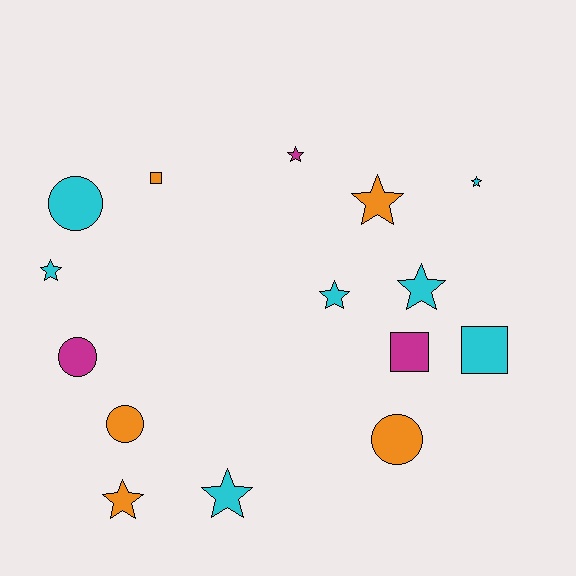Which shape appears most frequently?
Star, with 8 objects.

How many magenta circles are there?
There is 1 magenta circle.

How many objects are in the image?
There are 15 objects.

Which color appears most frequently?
Cyan, with 7 objects.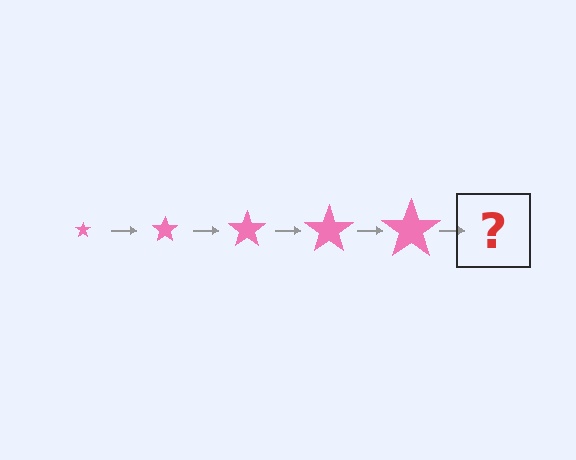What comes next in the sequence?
The next element should be a pink star, larger than the previous one.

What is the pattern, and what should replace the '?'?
The pattern is that the star gets progressively larger each step. The '?' should be a pink star, larger than the previous one.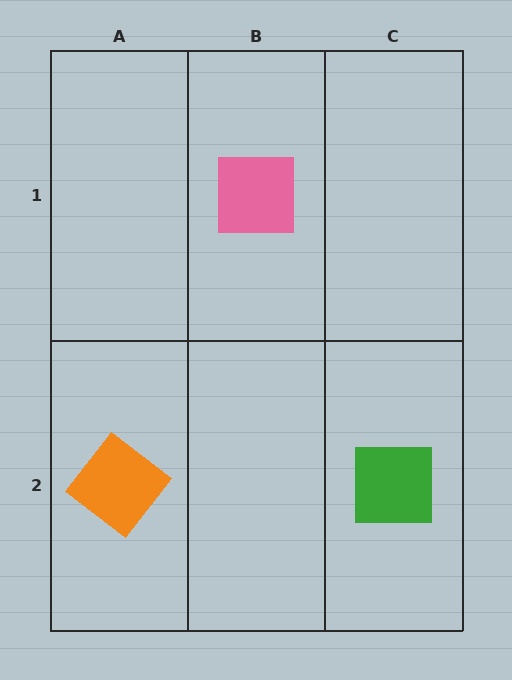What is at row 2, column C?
A green square.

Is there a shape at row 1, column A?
No, that cell is empty.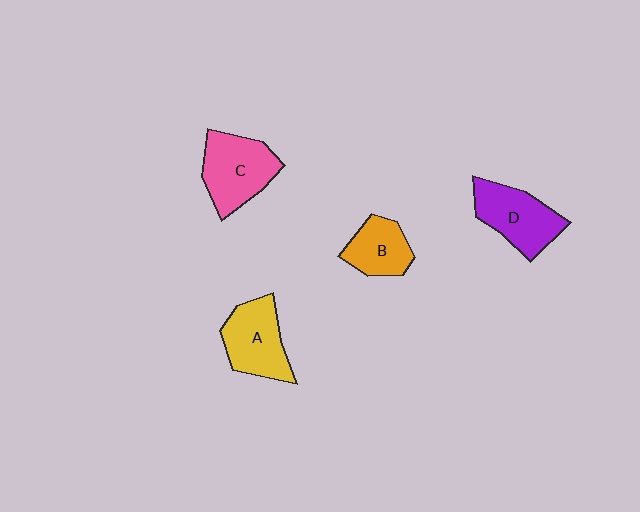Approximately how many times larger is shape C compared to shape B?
Approximately 1.5 times.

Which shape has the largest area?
Shape C (pink).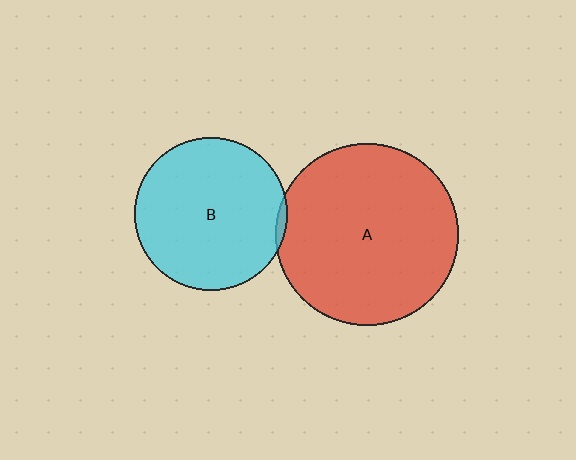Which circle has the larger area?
Circle A (red).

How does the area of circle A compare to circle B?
Approximately 1.4 times.